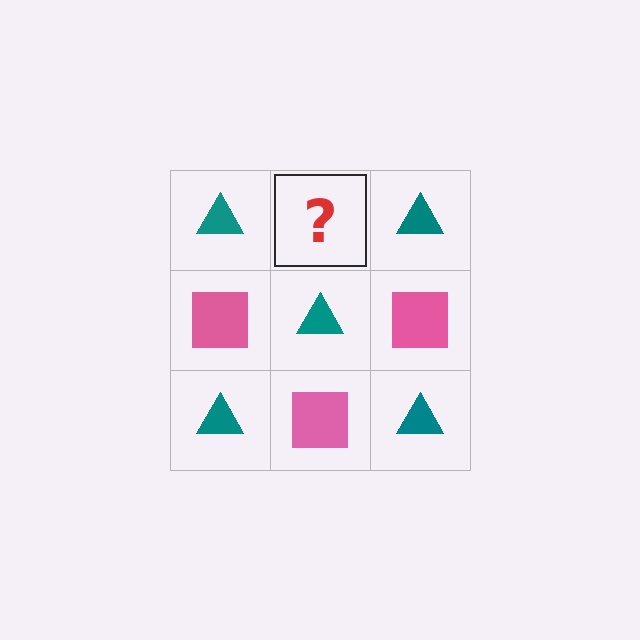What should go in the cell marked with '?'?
The missing cell should contain a pink square.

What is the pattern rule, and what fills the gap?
The rule is that it alternates teal triangle and pink square in a checkerboard pattern. The gap should be filled with a pink square.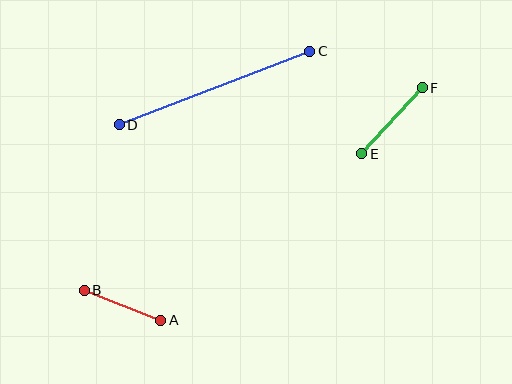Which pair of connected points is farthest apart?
Points C and D are farthest apart.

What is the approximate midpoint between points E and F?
The midpoint is at approximately (392, 121) pixels.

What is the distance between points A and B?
The distance is approximately 82 pixels.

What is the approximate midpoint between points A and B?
The midpoint is at approximately (122, 305) pixels.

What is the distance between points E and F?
The distance is approximately 89 pixels.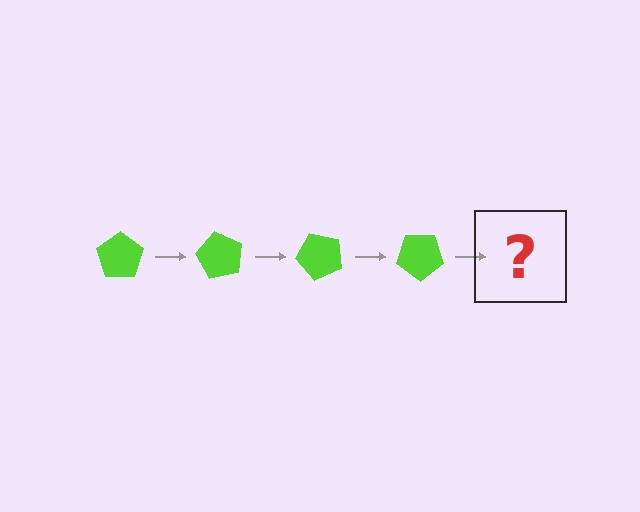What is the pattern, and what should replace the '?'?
The pattern is that the pentagon rotates 60 degrees each step. The '?' should be a lime pentagon rotated 240 degrees.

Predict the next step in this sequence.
The next step is a lime pentagon rotated 240 degrees.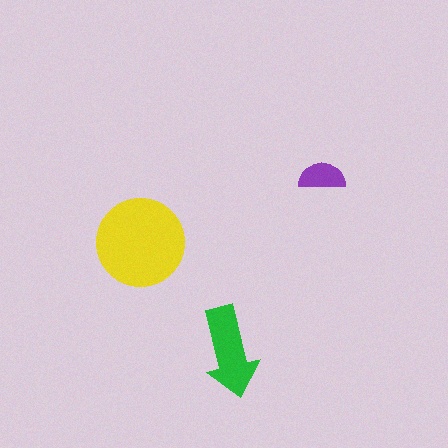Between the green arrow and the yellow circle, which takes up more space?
The yellow circle.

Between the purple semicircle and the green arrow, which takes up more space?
The green arrow.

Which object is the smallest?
The purple semicircle.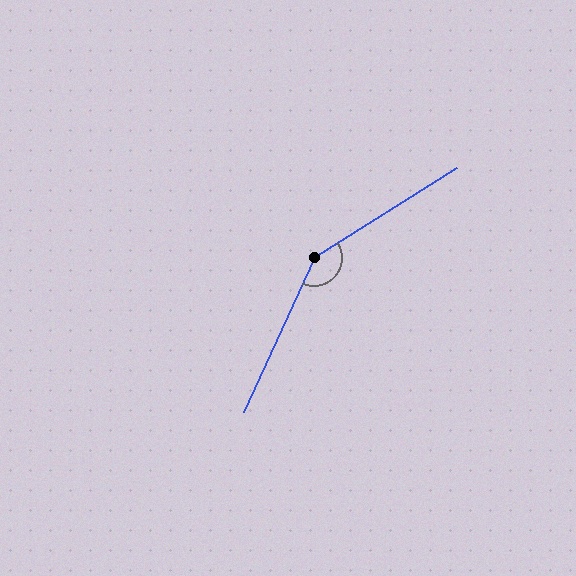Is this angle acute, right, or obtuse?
It is obtuse.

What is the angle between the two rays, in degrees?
Approximately 147 degrees.